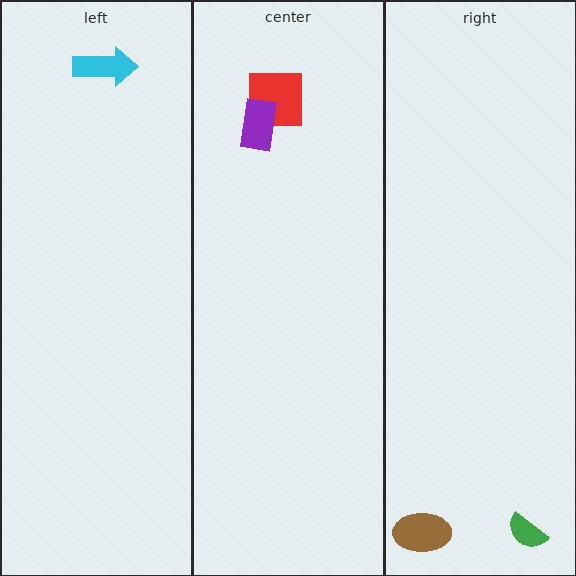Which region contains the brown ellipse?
The right region.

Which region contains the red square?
The center region.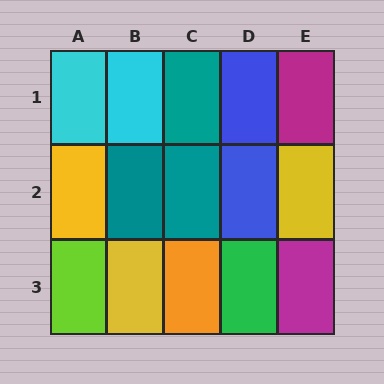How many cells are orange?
1 cell is orange.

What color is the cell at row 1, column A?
Cyan.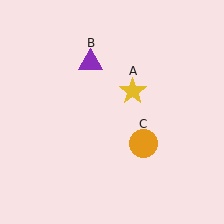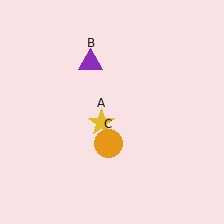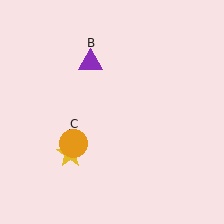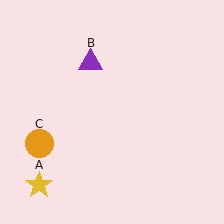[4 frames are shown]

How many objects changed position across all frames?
2 objects changed position: yellow star (object A), orange circle (object C).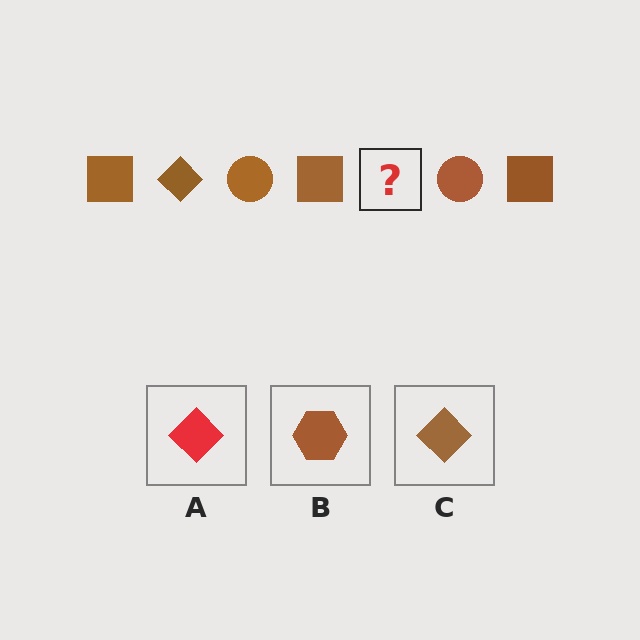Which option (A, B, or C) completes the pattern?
C.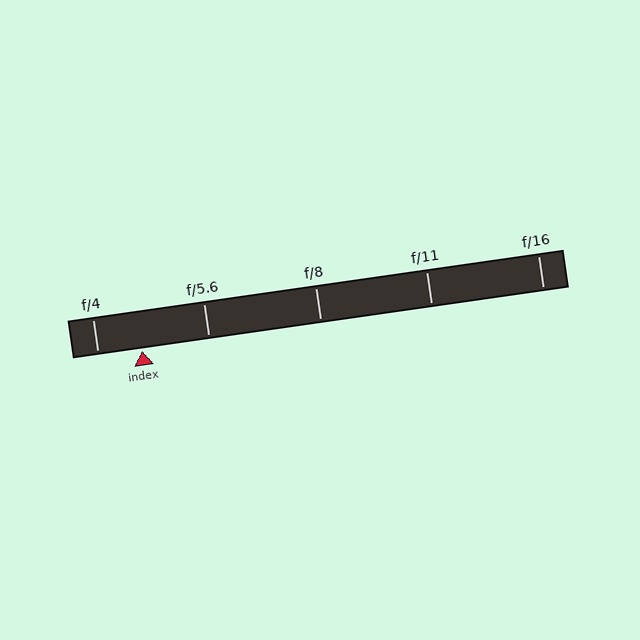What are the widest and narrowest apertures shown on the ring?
The widest aperture shown is f/4 and the narrowest is f/16.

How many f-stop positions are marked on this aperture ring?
There are 5 f-stop positions marked.